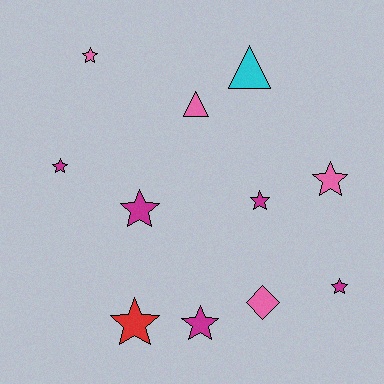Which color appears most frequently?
Magenta, with 5 objects.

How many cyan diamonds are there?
There are no cyan diamonds.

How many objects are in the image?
There are 11 objects.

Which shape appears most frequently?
Star, with 8 objects.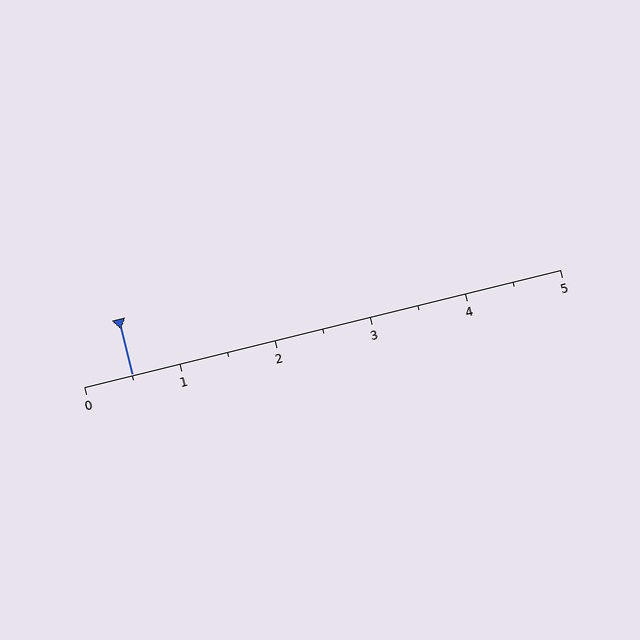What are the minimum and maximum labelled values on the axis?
The axis runs from 0 to 5.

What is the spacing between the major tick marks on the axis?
The major ticks are spaced 1 apart.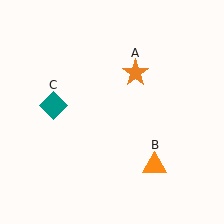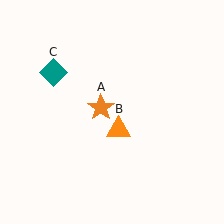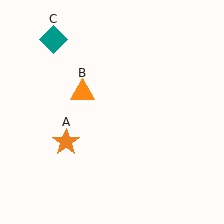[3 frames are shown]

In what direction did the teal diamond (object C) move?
The teal diamond (object C) moved up.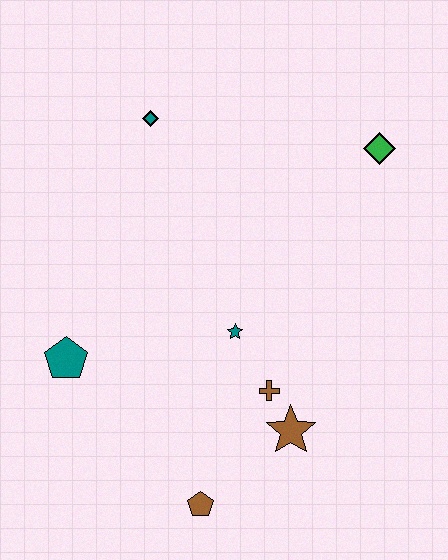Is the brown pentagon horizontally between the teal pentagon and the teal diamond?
No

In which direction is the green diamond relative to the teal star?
The green diamond is above the teal star.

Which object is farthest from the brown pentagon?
The green diamond is farthest from the brown pentagon.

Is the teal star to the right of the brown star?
No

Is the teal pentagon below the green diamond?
Yes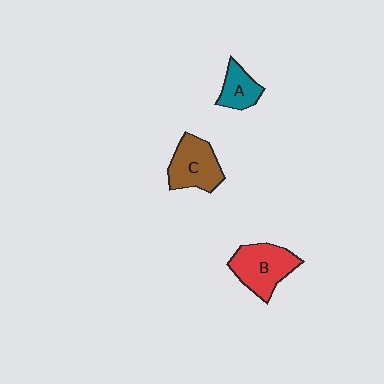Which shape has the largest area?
Shape B (red).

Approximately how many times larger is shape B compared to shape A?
Approximately 1.8 times.